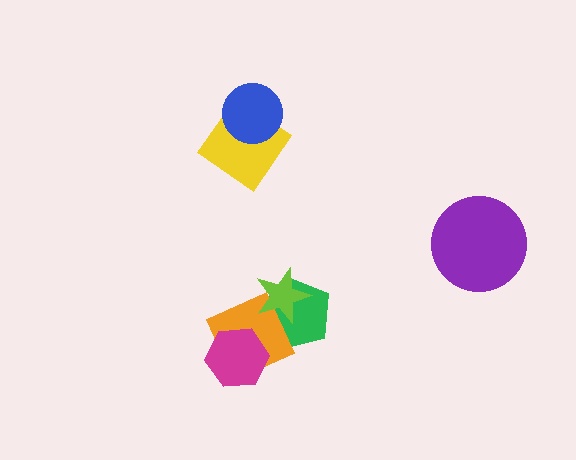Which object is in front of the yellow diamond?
The blue circle is in front of the yellow diamond.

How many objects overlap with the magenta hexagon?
1 object overlaps with the magenta hexagon.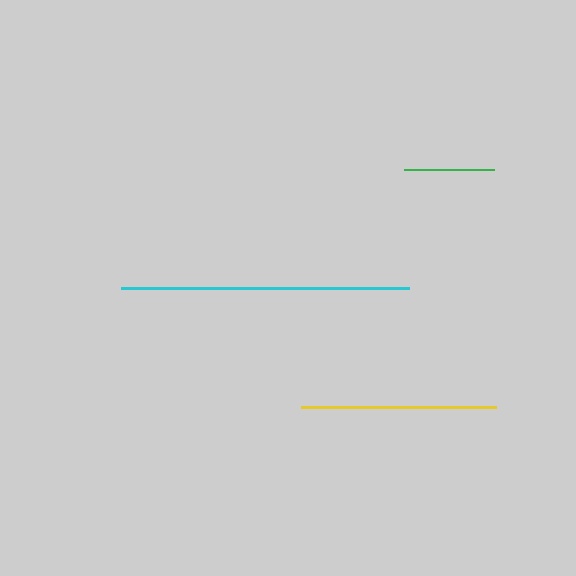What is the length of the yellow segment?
The yellow segment is approximately 195 pixels long.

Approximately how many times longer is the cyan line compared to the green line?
The cyan line is approximately 3.2 times the length of the green line.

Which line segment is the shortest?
The green line is the shortest at approximately 90 pixels.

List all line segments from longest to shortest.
From longest to shortest: cyan, yellow, green.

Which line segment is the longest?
The cyan line is the longest at approximately 289 pixels.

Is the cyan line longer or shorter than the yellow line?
The cyan line is longer than the yellow line.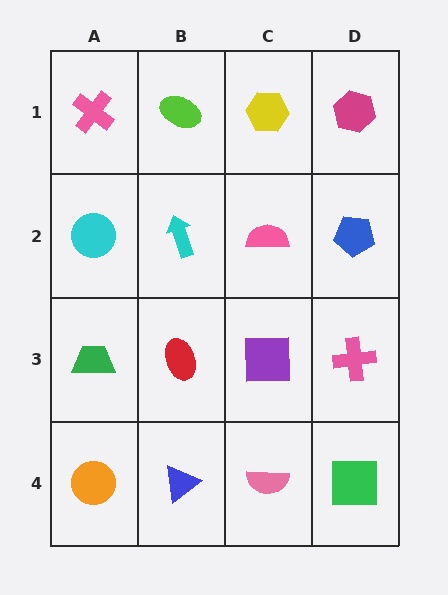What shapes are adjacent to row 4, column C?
A purple square (row 3, column C), a blue triangle (row 4, column B), a green square (row 4, column D).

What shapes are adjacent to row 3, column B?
A cyan arrow (row 2, column B), a blue triangle (row 4, column B), a green trapezoid (row 3, column A), a purple square (row 3, column C).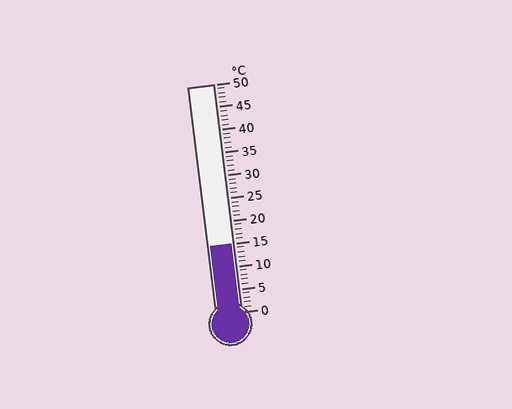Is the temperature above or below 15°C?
The temperature is at 15°C.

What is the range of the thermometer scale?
The thermometer scale ranges from 0°C to 50°C.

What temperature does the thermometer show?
The thermometer shows approximately 15°C.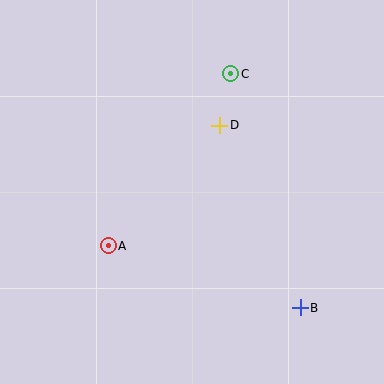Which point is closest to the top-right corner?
Point C is closest to the top-right corner.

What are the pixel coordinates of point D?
Point D is at (220, 125).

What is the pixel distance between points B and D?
The distance between B and D is 199 pixels.